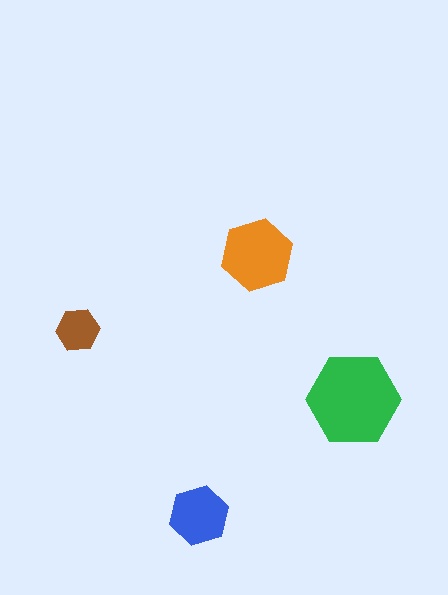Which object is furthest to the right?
The green hexagon is rightmost.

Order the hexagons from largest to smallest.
the green one, the orange one, the blue one, the brown one.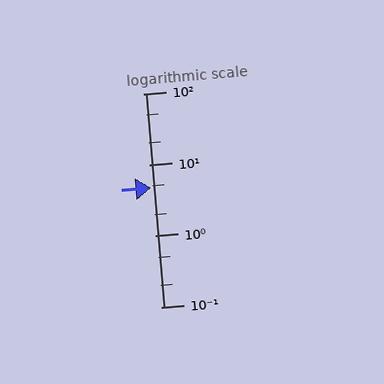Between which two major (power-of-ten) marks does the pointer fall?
The pointer is between 1 and 10.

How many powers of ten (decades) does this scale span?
The scale spans 3 decades, from 0.1 to 100.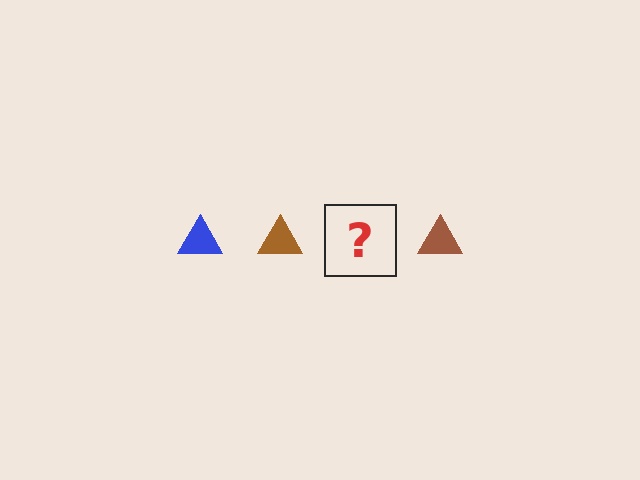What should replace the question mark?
The question mark should be replaced with a blue triangle.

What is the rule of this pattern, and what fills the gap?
The rule is that the pattern cycles through blue, brown triangles. The gap should be filled with a blue triangle.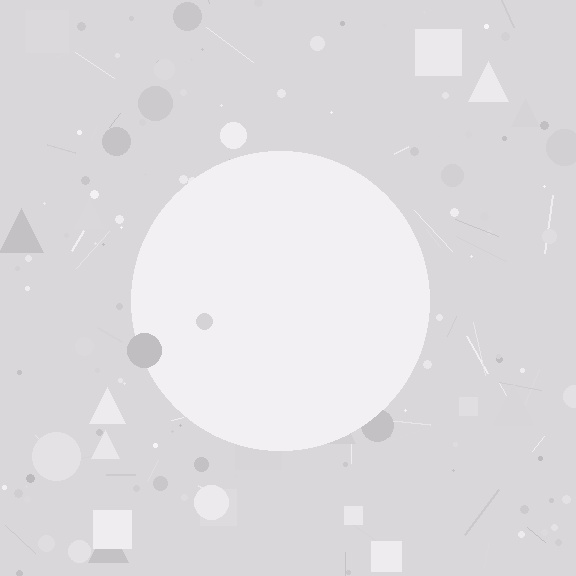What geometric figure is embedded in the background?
A circle is embedded in the background.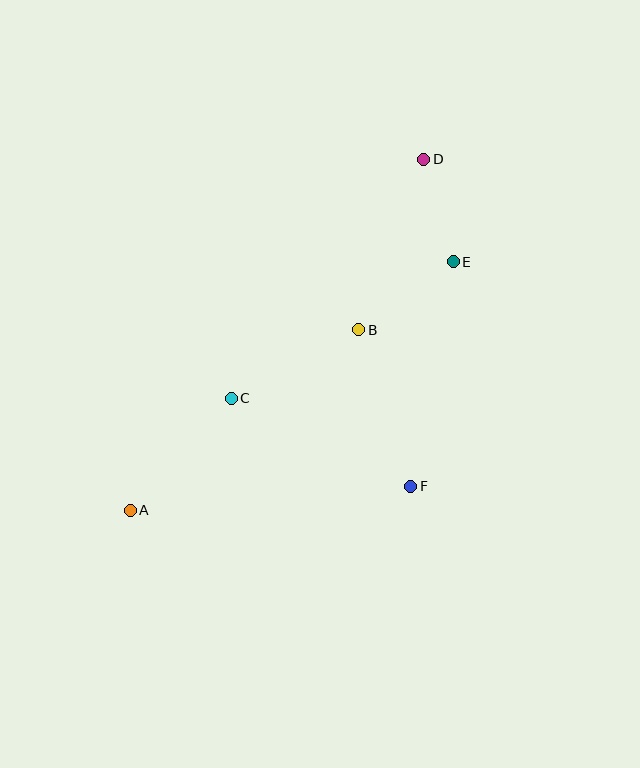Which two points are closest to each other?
Points D and E are closest to each other.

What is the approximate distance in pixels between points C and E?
The distance between C and E is approximately 261 pixels.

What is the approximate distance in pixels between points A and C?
The distance between A and C is approximately 151 pixels.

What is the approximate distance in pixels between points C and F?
The distance between C and F is approximately 200 pixels.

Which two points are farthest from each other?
Points A and D are farthest from each other.